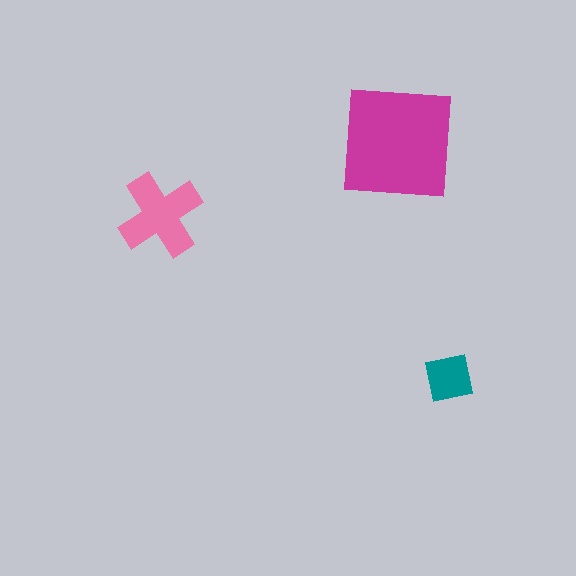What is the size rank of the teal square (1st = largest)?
3rd.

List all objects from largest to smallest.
The magenta square, the pink cross, the teal square.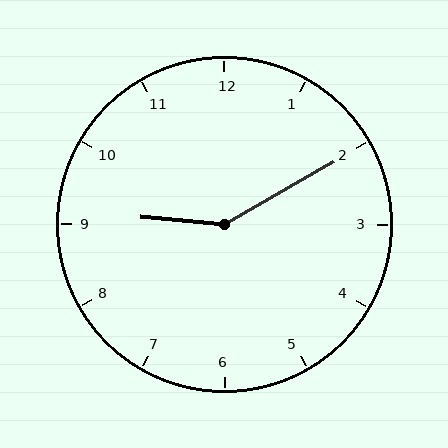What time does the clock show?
9:10.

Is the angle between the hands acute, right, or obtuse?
It is obtuse.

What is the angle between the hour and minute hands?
Approximately 145 degrees.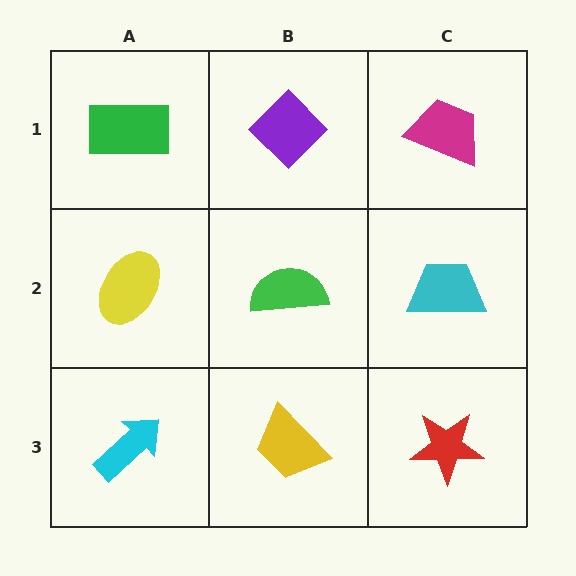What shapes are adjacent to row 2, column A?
A green rectangle (row 1, column A), a cyan arrow (row 3, column A), a green semicircle (row 2, column B).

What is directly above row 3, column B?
A green semicircle.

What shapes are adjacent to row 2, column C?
A magenta trapezoid (row 1, column C), a red star (row 3, column C), a green semicircle (row 2, column B).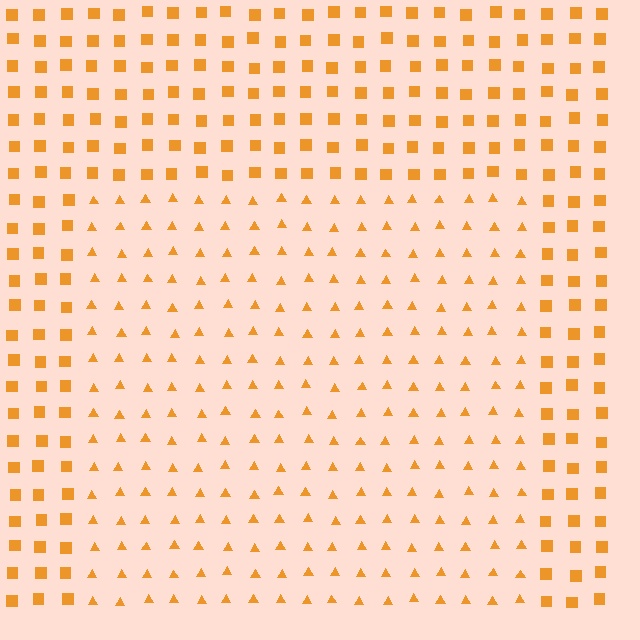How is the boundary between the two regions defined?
The boundary is defined by a change in element shape: triangles inside vs. squares outside. All elements share the same color and spacing.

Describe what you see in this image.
The image is filled with small orange elements arranged in a uniform grid. A rectangle-shaped region contains triangles, while the surrounding area contains squares. The boundary is defined purely by the change in element shape.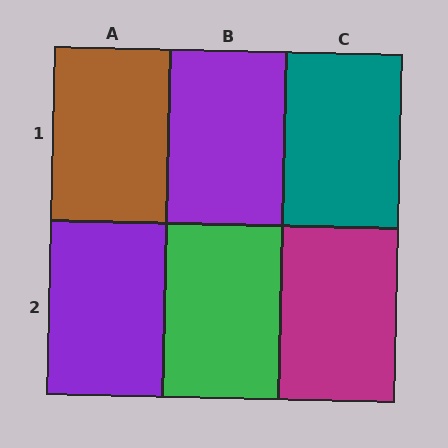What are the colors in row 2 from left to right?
Purple, green, magenta.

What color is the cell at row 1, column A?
Brown.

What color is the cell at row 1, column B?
Purple.